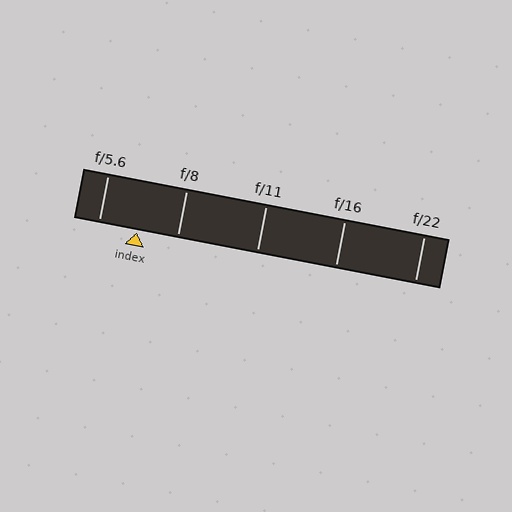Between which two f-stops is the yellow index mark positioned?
The index mark is between f/5.6 and f/8.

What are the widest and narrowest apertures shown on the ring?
The widest aperture shown is f/5.6 and the narrowest is f/22.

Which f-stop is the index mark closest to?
The index mark is closest to f/5.6.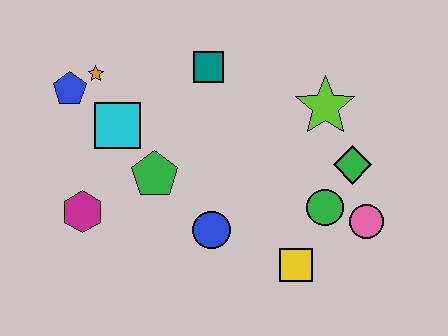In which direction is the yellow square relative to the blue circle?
The yellow square is to the right of the blue circle.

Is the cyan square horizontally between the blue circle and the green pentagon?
No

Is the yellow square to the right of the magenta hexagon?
Yes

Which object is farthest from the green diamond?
The blue pentagon is farthest from the green diamond.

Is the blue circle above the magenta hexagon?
No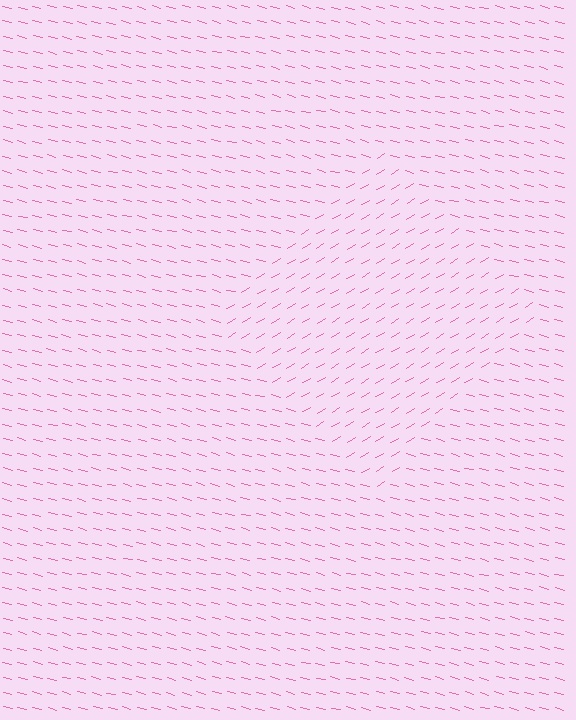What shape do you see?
I see a diamond.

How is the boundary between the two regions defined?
The boundary is defined purely by a change in line orientation (approximately 45 degrees difference). All lines are the same color and thickness.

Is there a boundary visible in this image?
Yes, there is a texture boundary formed by a change in line orientation.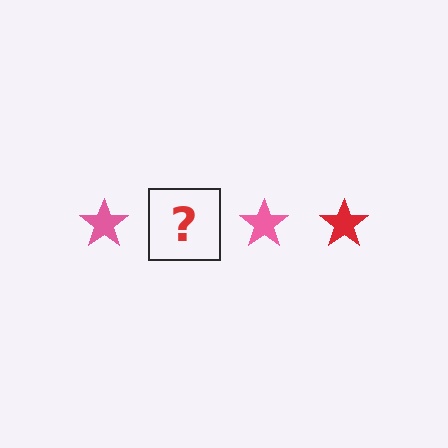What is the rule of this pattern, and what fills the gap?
The rule is that the pattern cycles through pink, red stars. The gap should be filled with a red star.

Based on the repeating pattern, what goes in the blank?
The blank should be a red star.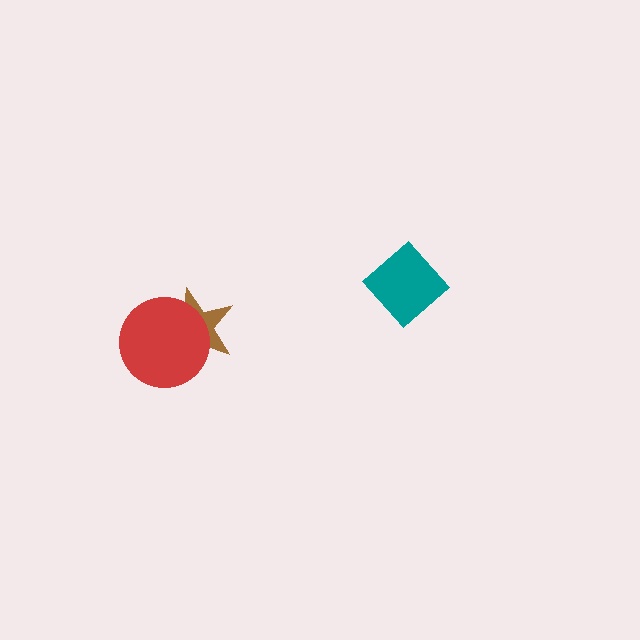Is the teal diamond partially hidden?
No, no other shape covers it.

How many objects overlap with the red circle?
1 object overlaps with the red circle.